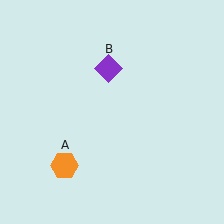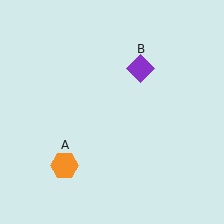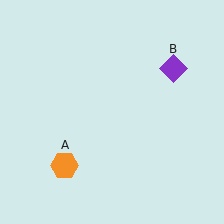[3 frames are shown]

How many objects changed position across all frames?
1 object changed position: purple diamond (object B).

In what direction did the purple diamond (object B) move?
The purple diamond (object B) moved right.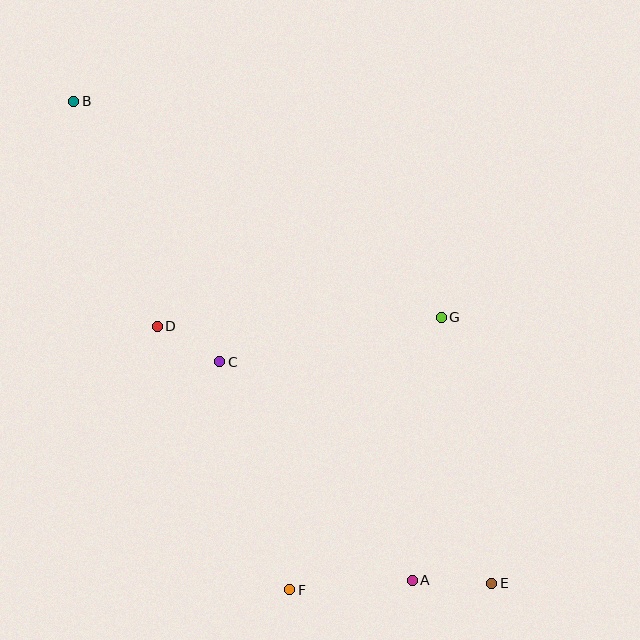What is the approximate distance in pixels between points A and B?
The distance between A and B is approximately 586 pixels.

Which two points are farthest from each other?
Points B and E are farthest from each other.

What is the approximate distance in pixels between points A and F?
The distance between A and F is approximately 123 pixels.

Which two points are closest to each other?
Points C and D are closest to each other.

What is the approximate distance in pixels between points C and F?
The distance between C and F is approximately 239 pixels.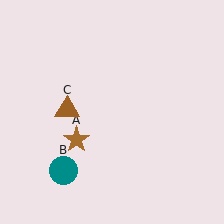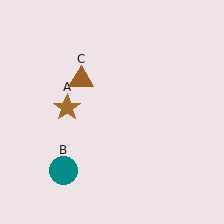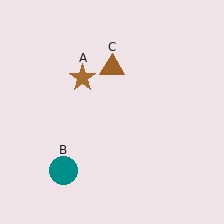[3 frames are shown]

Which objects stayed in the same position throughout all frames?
Teal circle (object B) remained stationary.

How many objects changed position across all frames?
2 objects changed position: brown star (object A), brown triangle (object C).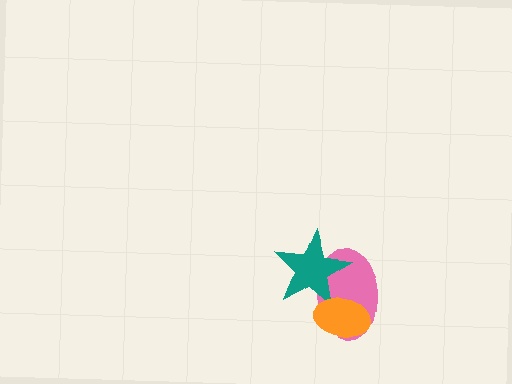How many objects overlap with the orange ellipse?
2 objects overlap with the orange ellipse.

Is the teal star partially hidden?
Yes, it is partially covered by another shape.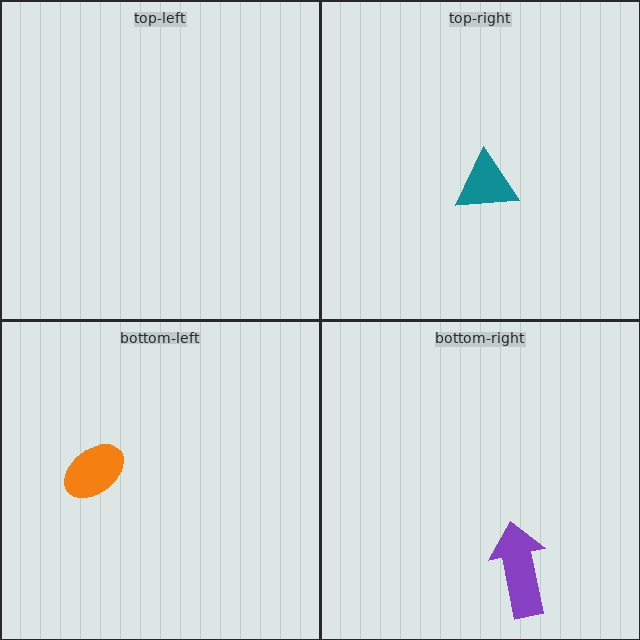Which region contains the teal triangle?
The top-right region.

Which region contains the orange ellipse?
The bottom-left region.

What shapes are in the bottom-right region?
The purple arrow.